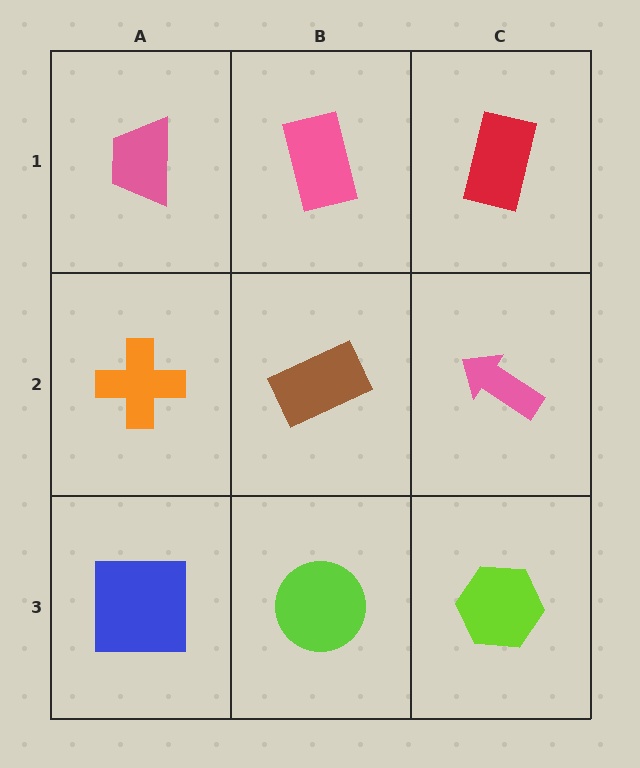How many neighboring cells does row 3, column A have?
2.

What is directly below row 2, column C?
A lime hexagon.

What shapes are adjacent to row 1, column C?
A pink arrow (row 2, column C), a pink rectangle (row 1, column B).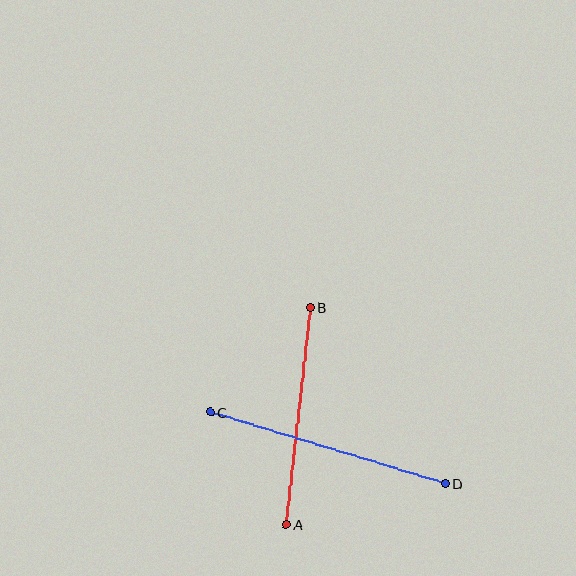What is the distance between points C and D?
The distance is approximately 245 pixels.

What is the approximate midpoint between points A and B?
The midpoint is at approximately (298, 416) pixels.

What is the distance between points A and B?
The distance is approximately 219 pixels.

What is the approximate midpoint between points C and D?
The midpoint is at approximately (328, 448) pixels.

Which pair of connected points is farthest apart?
Points C and D are farthest apart.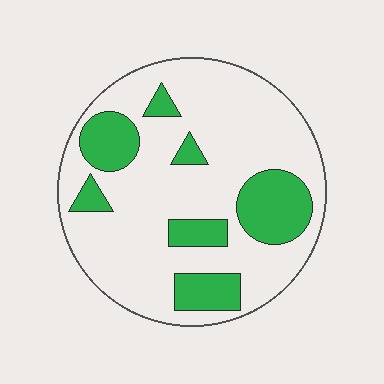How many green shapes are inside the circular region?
7.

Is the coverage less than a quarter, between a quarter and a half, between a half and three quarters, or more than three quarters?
Less than a quarter.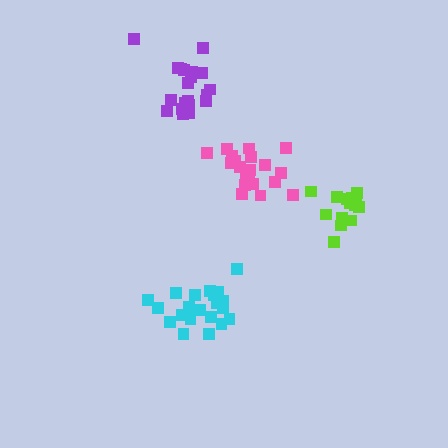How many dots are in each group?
Group 1: 16 dots, Group 2: 21 dots, Group 3: 20 dots, Group 4: 21 dots (78 total).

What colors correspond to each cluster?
The clusters are colored: lime, cyan, purple, pink.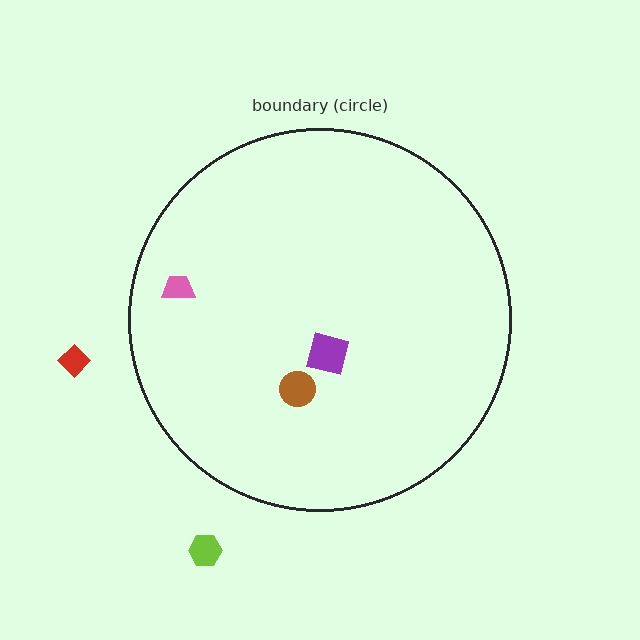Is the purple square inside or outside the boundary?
Inside.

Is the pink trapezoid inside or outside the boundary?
Inside.